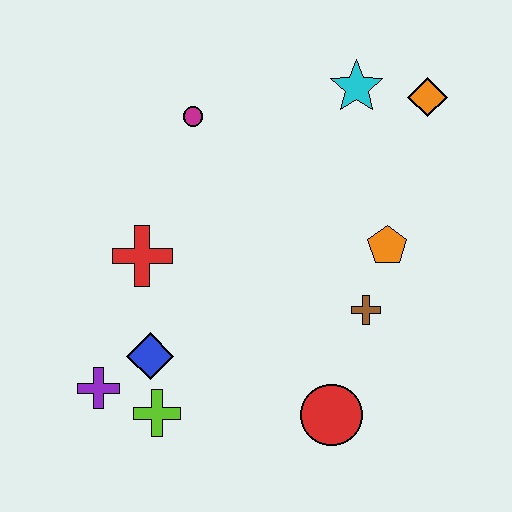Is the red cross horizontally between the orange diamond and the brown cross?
No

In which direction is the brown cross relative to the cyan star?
The brown cross is below the cyan star.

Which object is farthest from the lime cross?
The orange diamond is farthest from the lime cross.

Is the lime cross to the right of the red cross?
Yes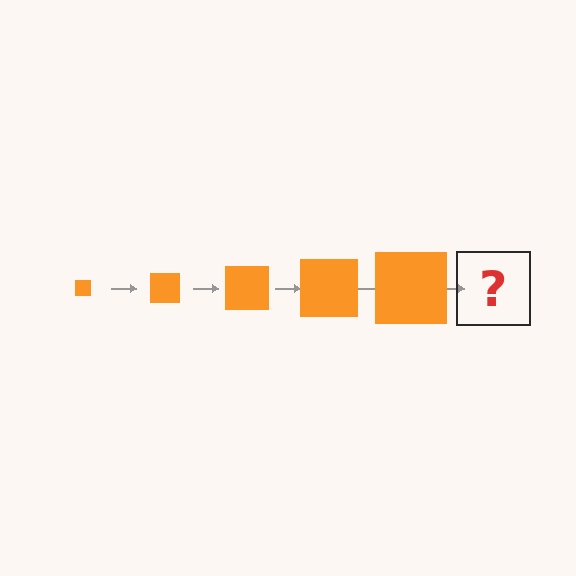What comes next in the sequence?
The next element should be an orange square, larger than the previous one.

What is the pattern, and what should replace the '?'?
The pattern is that the square gets progressively larger each step. The '?' should be an orange square, larger than the previous one.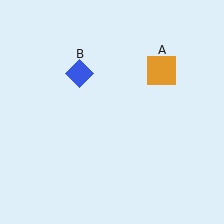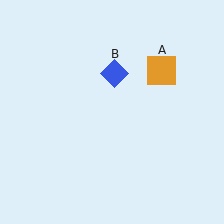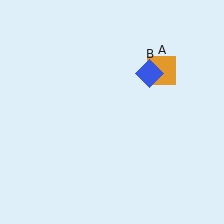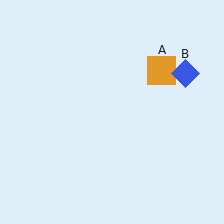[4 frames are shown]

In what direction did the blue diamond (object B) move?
The blue diamond (object B) moved right.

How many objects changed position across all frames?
1 object changed position: blue diamond (object B).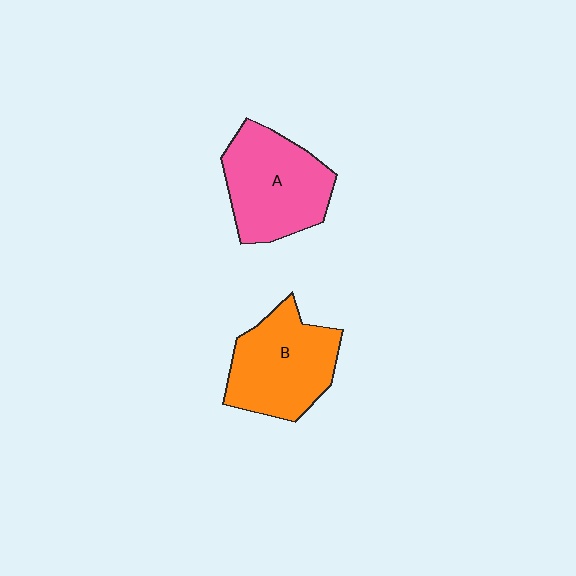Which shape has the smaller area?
Shape B (orange).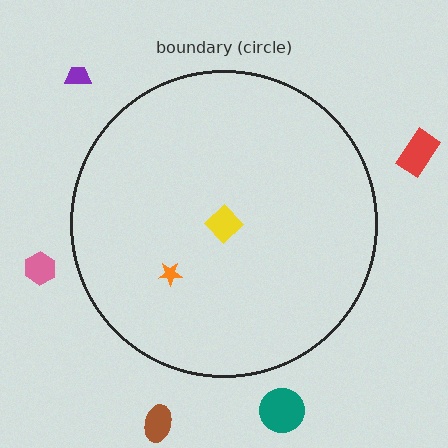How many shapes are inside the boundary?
2 inside, 5 outside.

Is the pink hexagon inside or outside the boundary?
Outside.